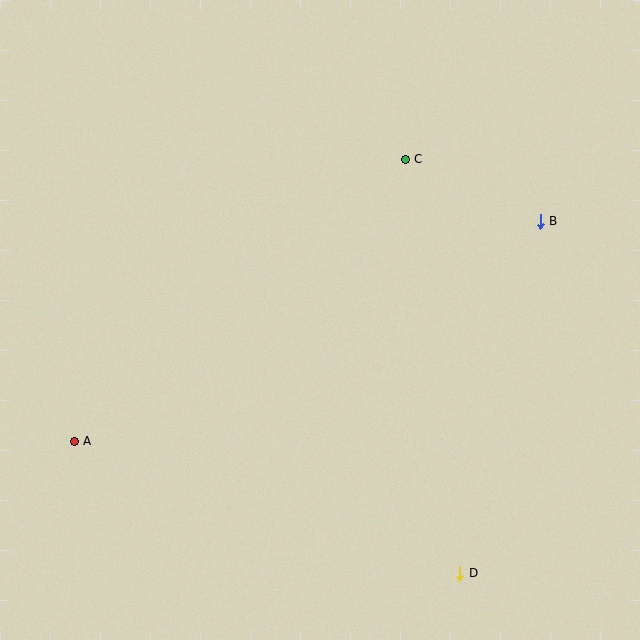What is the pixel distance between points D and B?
The distance between D and B is 361 pixels.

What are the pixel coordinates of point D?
Point D is at (460, 573).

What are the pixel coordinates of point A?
Point A is at (74, 441).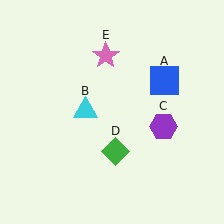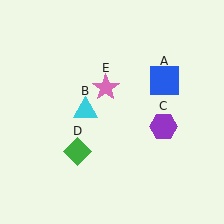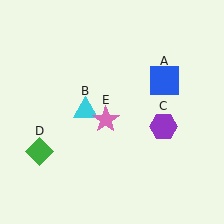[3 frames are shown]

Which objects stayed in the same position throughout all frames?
Blue square (object A) and cyan triangle (object B) and purple hexagon (object C) remained stationary.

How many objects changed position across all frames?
2 objects changed position: green diamond (object D), pink star (object E).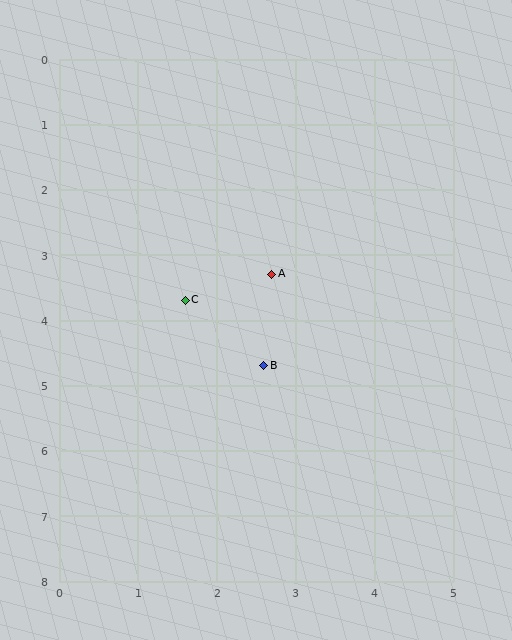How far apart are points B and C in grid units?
Points B and C are about 1.4 grid units apart.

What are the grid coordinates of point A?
Point A is at approximately (2.7, 3.3).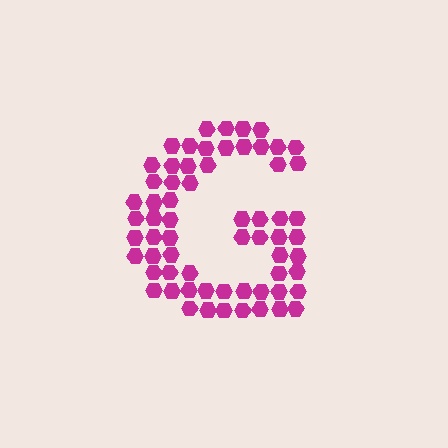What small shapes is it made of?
It is made of small hexagons.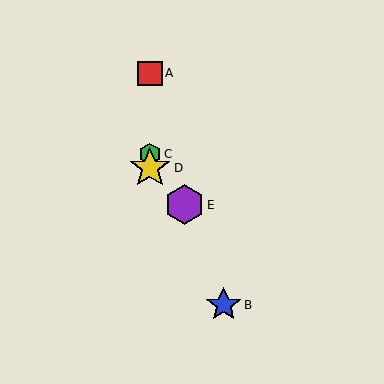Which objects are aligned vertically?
Objects A, C, D are aligned vertically.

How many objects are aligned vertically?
3 objects (A, C, D) are aligned vertically.